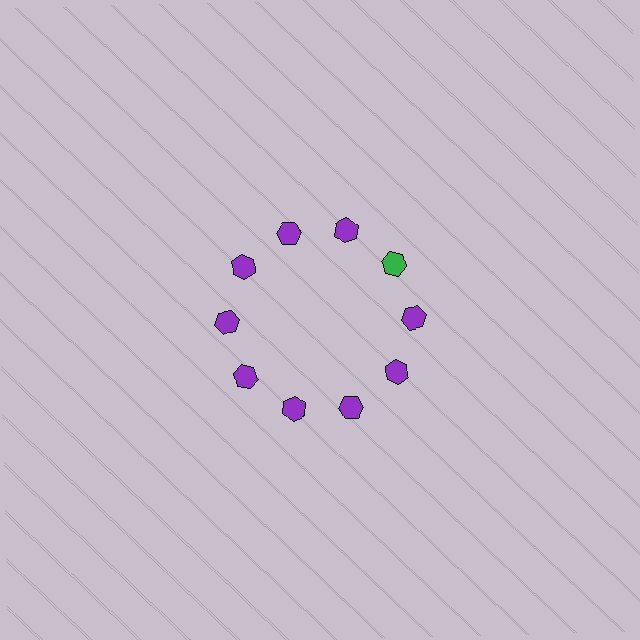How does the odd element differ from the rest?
It has a different color: green instead of purple.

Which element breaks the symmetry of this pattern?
The green hexagon at roughly the 2 o'clock position breaks the symmetry. All other shapes are purple hexagons.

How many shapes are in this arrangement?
There are 10 shapes arranged in a ring pattern.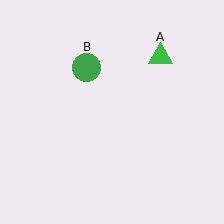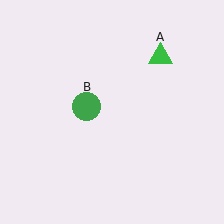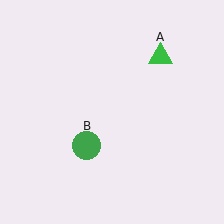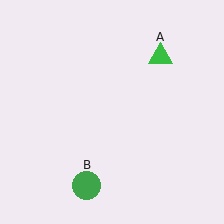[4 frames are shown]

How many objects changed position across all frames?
1 object changed position: green circle (object B).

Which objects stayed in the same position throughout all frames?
Green triangle (object A) remained stationary.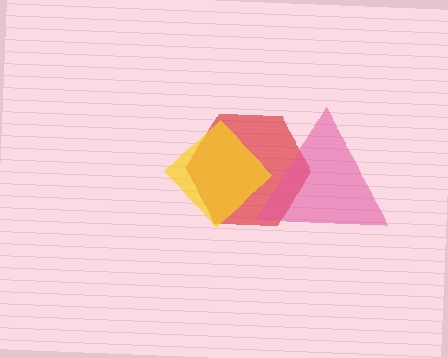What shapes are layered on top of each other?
The layered shapes are: a red hexagon, a yellow diamond, a pink triangle.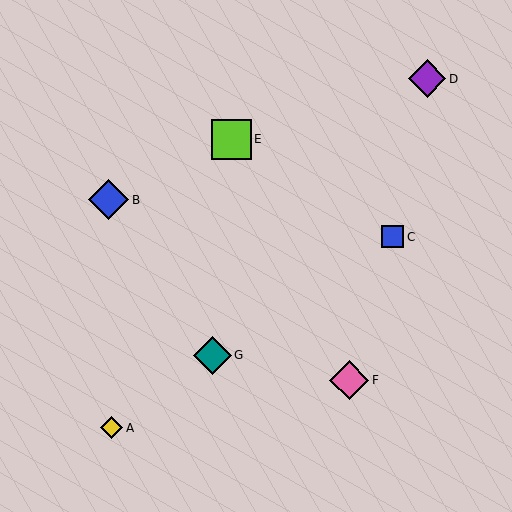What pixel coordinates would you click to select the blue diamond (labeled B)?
Click at (109, 200) to select the blue diamond B.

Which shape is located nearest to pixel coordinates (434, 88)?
The purple diamond (labeled D) at (427, 79) is nearest to that location.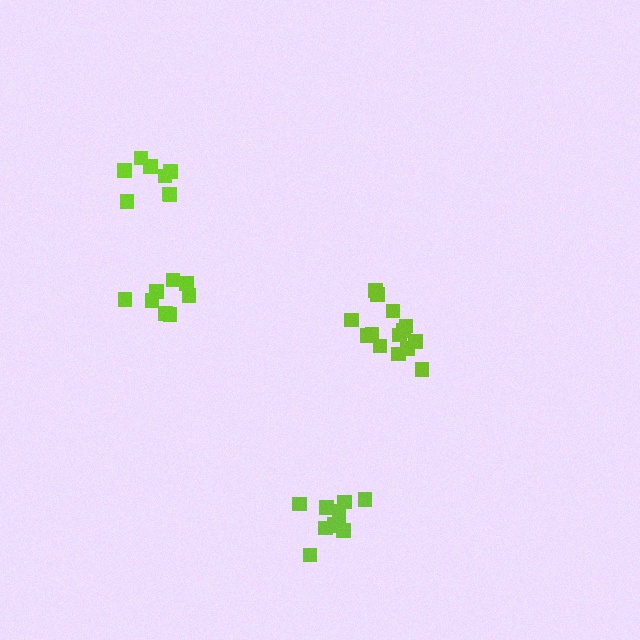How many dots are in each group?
Group 1: 10 dots, Group 2: 14 dots, Group 3: 8 dots, Group 4: 8 dots (40 total).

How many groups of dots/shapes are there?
There are 4 groups.